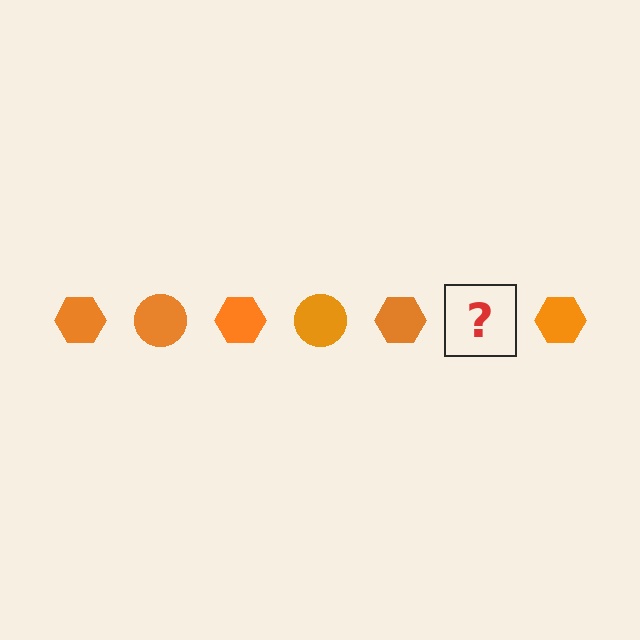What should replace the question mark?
The question mark should be replaced with an orange circle.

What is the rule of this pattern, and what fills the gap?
The rule is that the pattern cycles through hexagon, circle shapes in orange. The gap should be filled with an orange circle.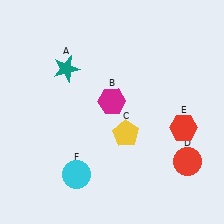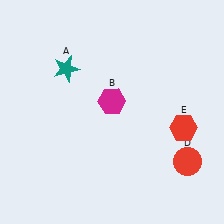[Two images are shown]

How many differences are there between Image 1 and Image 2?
There are 2 differences between the two images.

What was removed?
The cyan circle (F), the yellow pentagon (C) were removed in Image 2.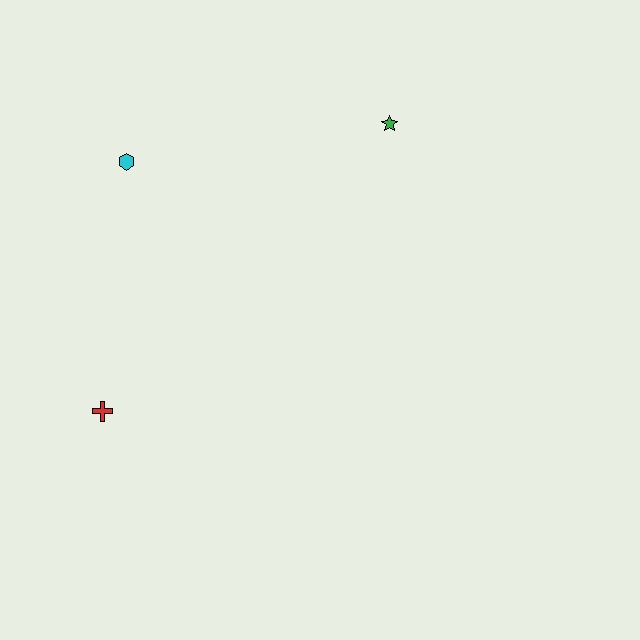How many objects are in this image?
There are 3 objects.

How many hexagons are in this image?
There is 1 hexagon.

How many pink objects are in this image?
There are no pink objects.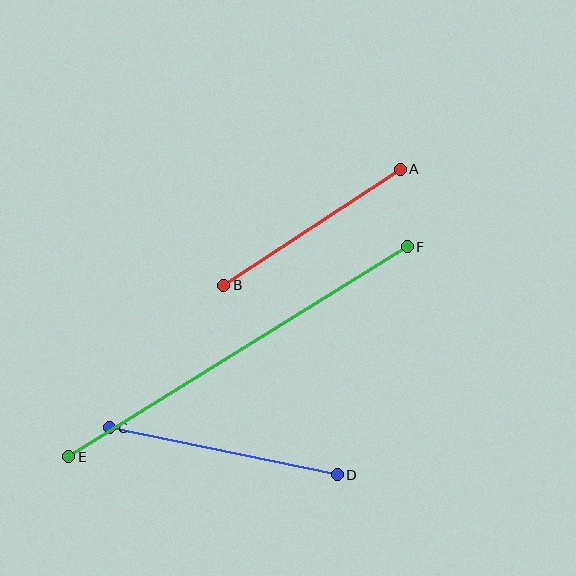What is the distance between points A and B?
The distance is approximately 211 pixels.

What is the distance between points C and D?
The distance is approximately 232 pixels.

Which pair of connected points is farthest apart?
Points E and F are farthest apart.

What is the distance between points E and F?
The distance is approximately 398 pixels.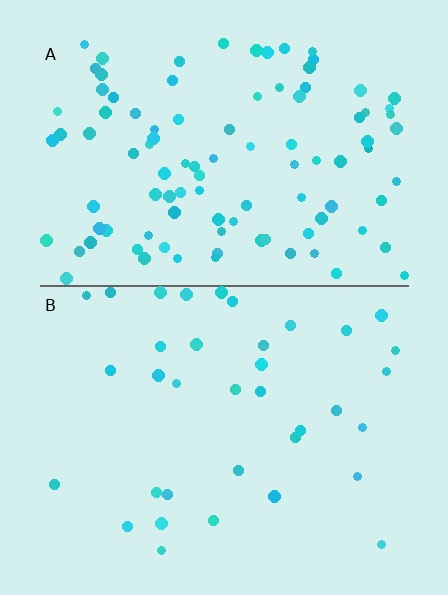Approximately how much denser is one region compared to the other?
Approximately 2.7× — region A over region B.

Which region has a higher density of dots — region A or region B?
A (the top).